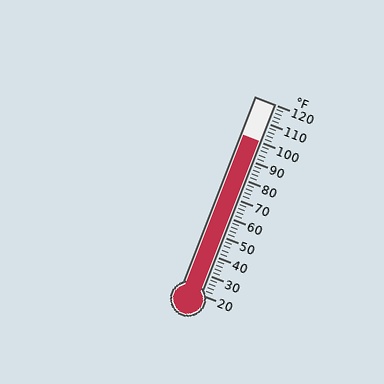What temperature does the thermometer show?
The thermometer shows approximately 100°F.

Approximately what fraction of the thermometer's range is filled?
The thermometer is filled to approximately 80% of its range.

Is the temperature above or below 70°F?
The temperature is above 70°F.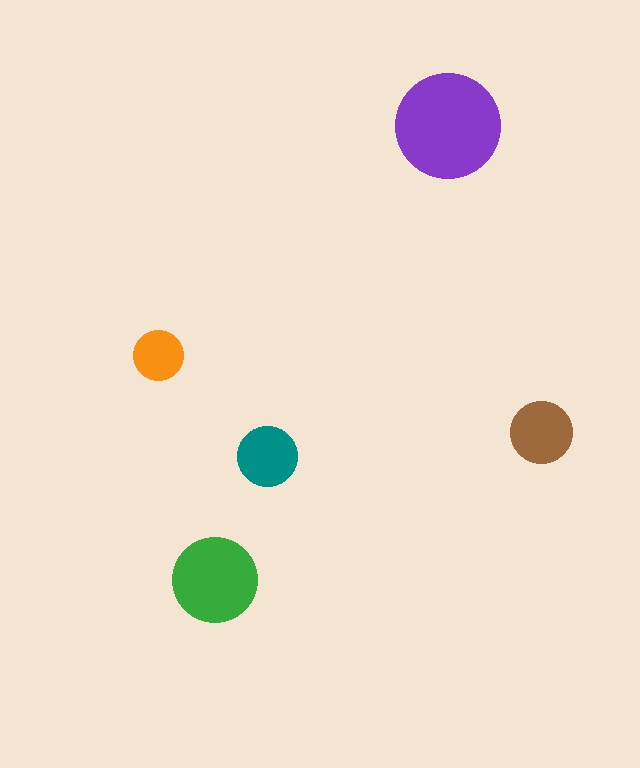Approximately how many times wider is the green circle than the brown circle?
About 1.5 times wider.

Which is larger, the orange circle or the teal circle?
The teal one.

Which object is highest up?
The purple circle is topmost.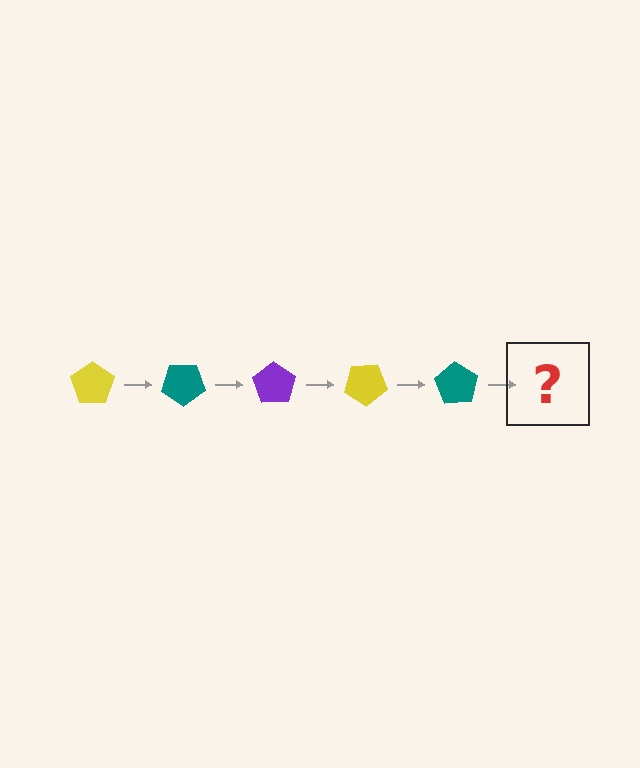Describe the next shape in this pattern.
It should be a purple pentagon, rotated 175 degrees from the start.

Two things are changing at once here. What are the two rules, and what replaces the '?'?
The two rules are that it rotates 35 degrees each step and the color cycles through yellow, teal, and purple. The '?' should be a purple pentagon, rotated 175 degrees from the start.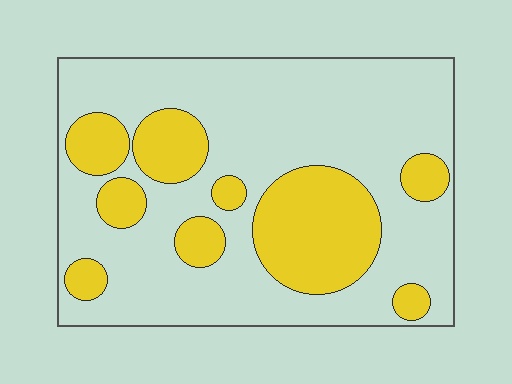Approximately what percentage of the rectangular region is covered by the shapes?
Approximately 30%.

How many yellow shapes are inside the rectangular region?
9.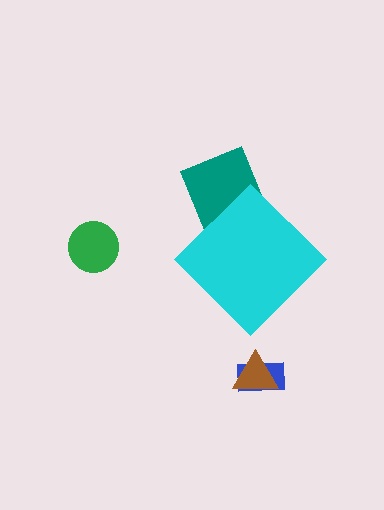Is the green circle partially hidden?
No, the green circle is fully visible.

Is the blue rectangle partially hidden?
No, the blue rectangle is fully visible.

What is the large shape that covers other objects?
A cyan diamond.